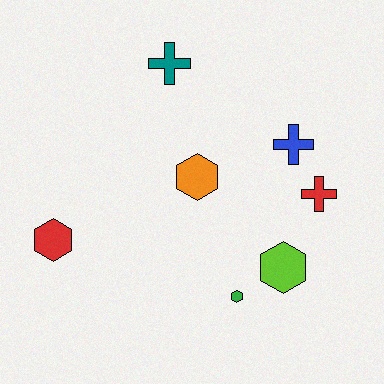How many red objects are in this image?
There are 2 red objects.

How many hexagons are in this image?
There are 4 hexagons.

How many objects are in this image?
There are 7 objects.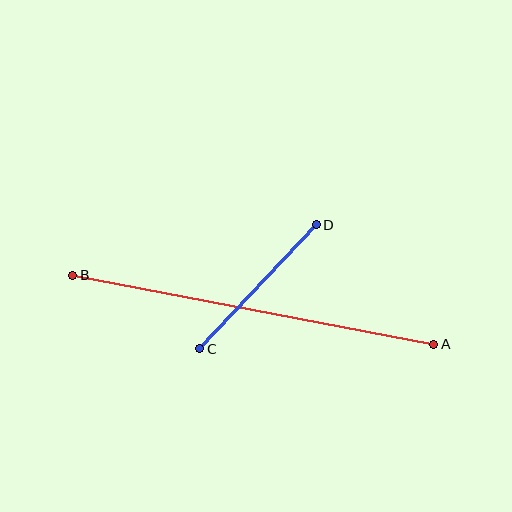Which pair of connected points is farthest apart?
Points A and B are farthest apart.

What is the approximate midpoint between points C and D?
The midpoint is at approximately (258, 287) pixels.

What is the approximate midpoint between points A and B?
The midpoint is at approximately (253, 310) pixels.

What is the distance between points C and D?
The distance is approximately 170 pixels.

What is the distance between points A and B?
The distance is approximately 367 pixels.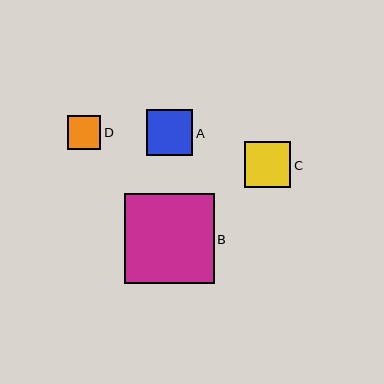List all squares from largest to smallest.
From largest to smallest: B, A, C, D.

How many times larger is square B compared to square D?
Square B is approximately 2.7 times the size of square D.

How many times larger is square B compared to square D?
Square B is approximately 2.7 times the size of square D.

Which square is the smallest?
Square D is the smallest with a size of approximately 34 pixels.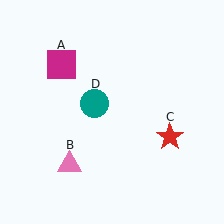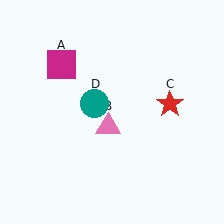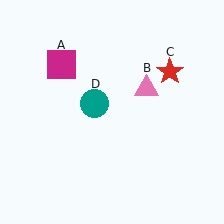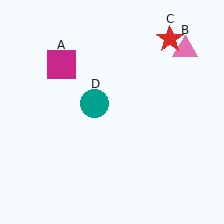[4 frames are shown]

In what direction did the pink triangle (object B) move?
The pink triangle (object B) moved up and to the right.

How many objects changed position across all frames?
2 objects changed position: pink triangle (object B), red star (object C).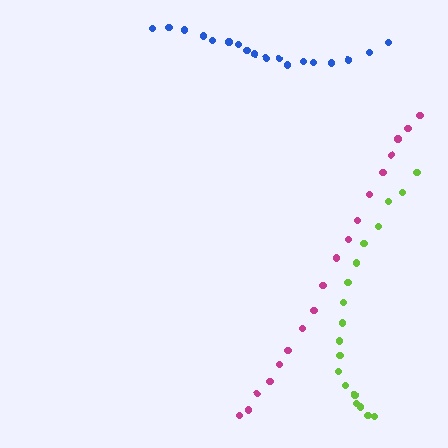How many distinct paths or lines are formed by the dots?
There are 3 distinct paths.